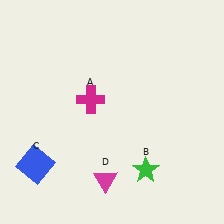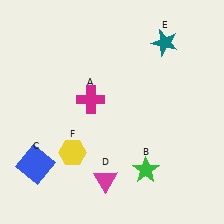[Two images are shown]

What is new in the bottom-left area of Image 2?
A yellow hexagon (F) was added in the bottom-left area of Image 2.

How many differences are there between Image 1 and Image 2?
There are 2 differences between the two images.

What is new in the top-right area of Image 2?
A teal star (E) was added in the top-right area of Image 2.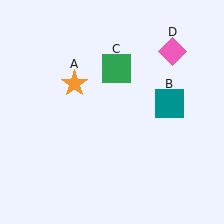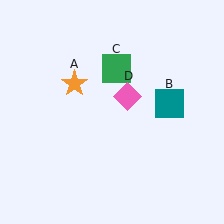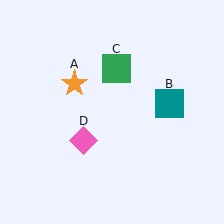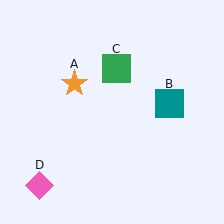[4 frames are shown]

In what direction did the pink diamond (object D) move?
The pink diamond (object D) moved down and to the left.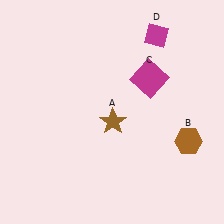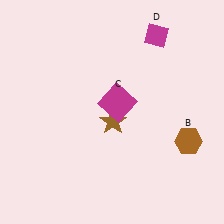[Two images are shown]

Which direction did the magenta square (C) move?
The magenta square (C) moved left.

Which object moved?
The magenta square (C) moved left.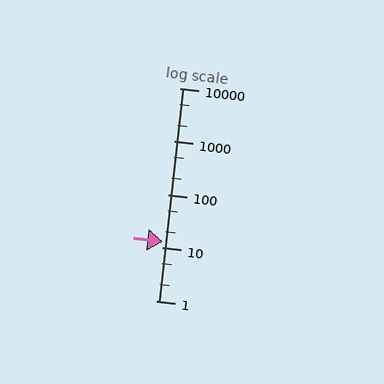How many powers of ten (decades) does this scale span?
The scale spans 4 decades, from 1 to 10000.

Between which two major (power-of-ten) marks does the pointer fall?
The pointer is between 10 and 100.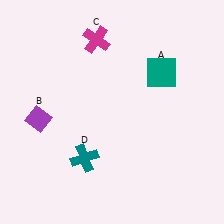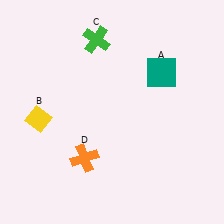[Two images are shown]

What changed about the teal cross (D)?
In Image 1, D is teal. In Image 2, it changed to orange.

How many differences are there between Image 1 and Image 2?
There are 3 differences between the two images.